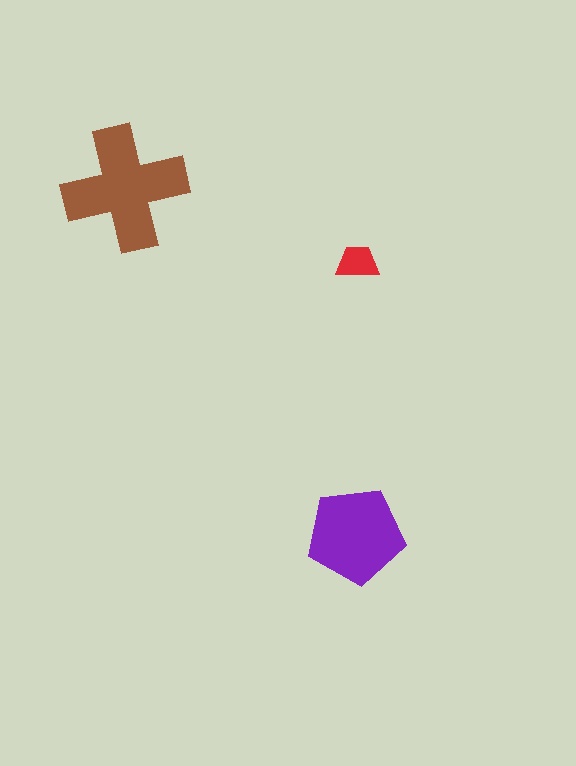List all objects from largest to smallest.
The brown cross, the purple pentagon, the red trapezoid.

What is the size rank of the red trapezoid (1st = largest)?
3rd.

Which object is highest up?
The brown cross is topmost.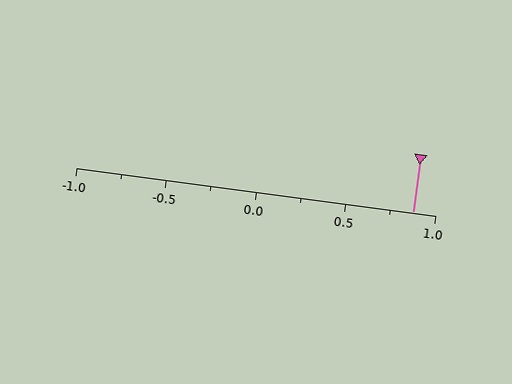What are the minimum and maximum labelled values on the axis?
The axis runs from -1.0 to 1.0.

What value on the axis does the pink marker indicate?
The marker indicates approximately 0.88.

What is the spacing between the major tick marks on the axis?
The major ticks are spaced 0.5 apart.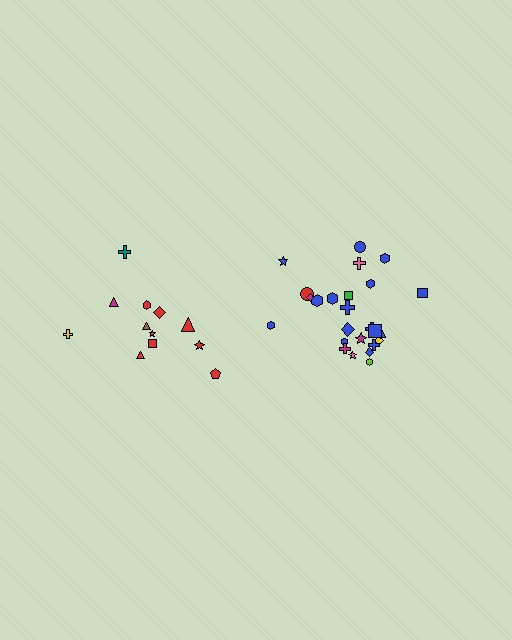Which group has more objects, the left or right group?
The right group.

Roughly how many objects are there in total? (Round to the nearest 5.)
Roughly 35 objects in total.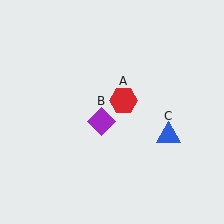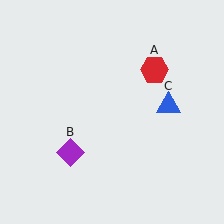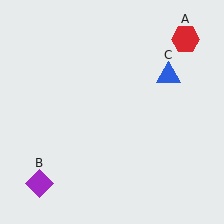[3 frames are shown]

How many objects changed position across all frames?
3 objects changed position: red hexagon (object A), purple diamond (object B), blue triangle (object C).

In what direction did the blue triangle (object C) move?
The blue triangle (object C) moved up.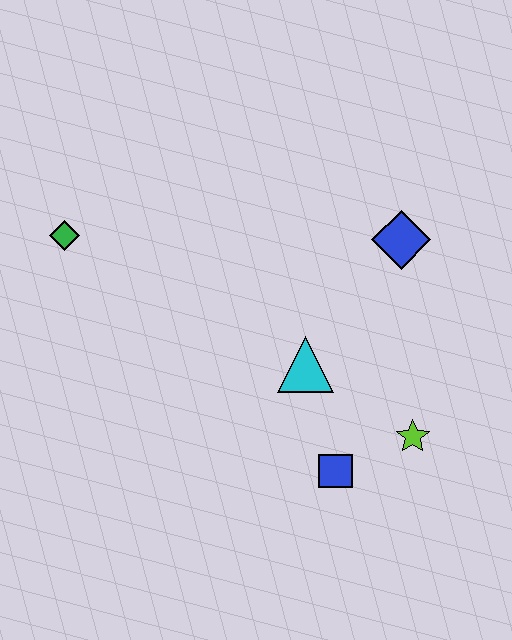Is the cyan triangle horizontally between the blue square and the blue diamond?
No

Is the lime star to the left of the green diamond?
No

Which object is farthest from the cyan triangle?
The green diamond is farthest from the cyan triangle.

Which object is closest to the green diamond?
The cyan triangle is closest to the green diamond.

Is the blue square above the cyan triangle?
No